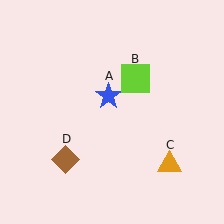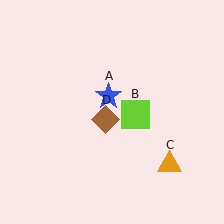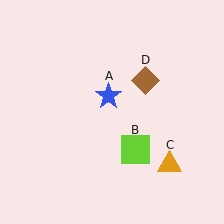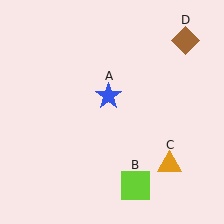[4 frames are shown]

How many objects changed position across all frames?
2 objects changed position: lime square (object B), brown diamond (object D).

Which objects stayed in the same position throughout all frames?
Blue star (object A) and orange triangle (object C) remained stationary.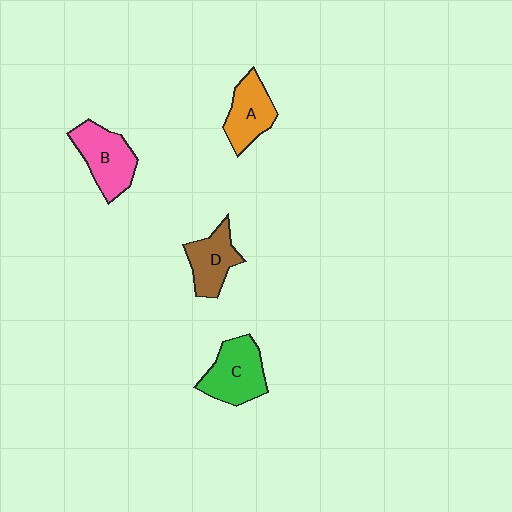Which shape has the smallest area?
Shape D (brown).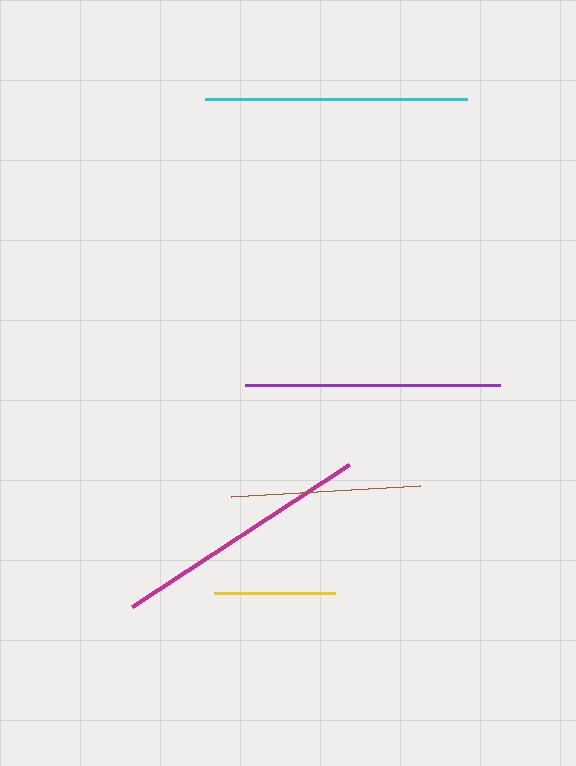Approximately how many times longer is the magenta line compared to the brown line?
The magenta line is approximately 1.4 times the length of the brown line.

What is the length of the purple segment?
The purple segment is approximately 255 pixels long.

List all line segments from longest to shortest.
From longest to shortest: cyan, magenta, purple, brown, yellow.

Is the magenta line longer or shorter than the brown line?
The magenta line is longer than the brown line.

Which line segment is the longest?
The cyan line is the longest at approximately 263 pixels.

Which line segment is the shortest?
The yellow line is the shortest at approximately 121 pixels.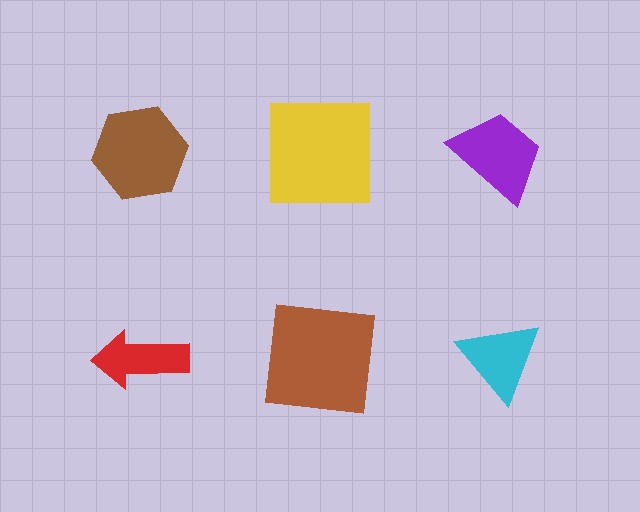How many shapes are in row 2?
3 shapes.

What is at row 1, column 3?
A purple trapezoid.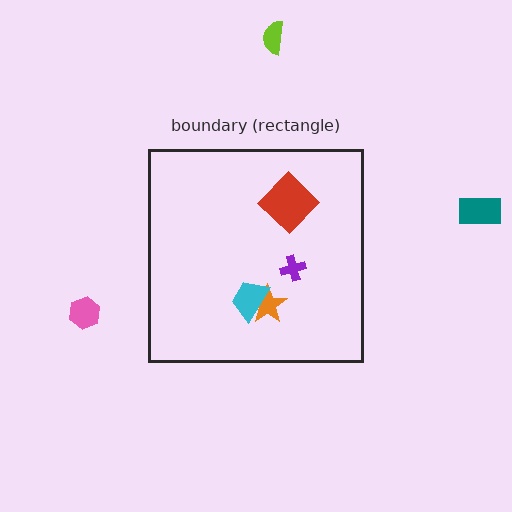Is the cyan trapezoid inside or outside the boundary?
Inside.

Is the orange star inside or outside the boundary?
Inside.